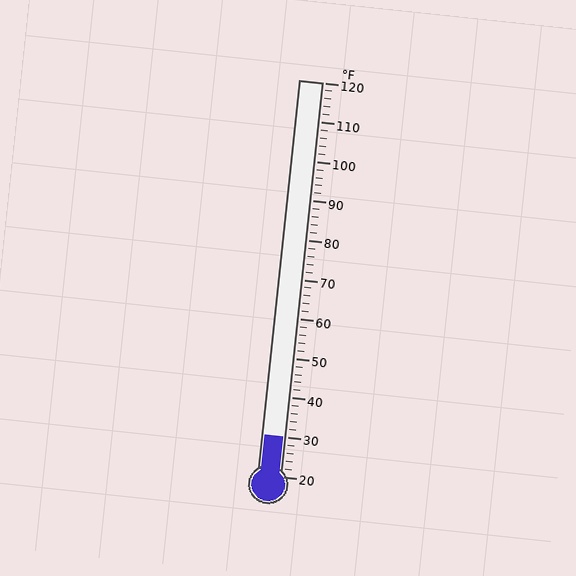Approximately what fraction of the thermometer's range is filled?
The thermometer is filled to approximately 10% of its range.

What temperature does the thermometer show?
The thermometer shows approximately 30°F.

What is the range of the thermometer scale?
The thermometer scale ranges from 20°F to 120°F.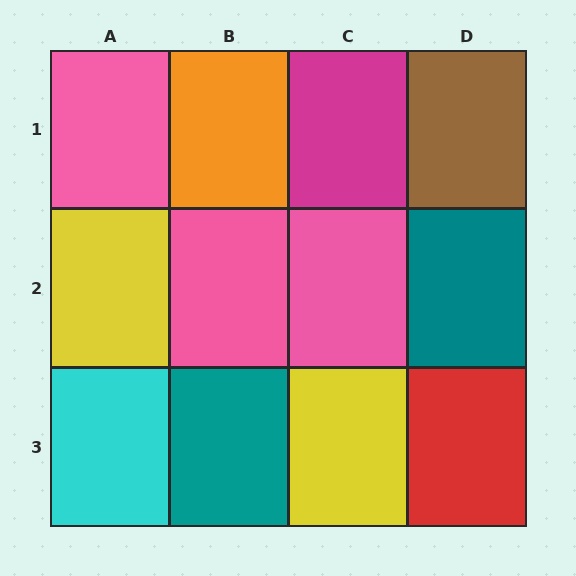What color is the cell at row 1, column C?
Magenta.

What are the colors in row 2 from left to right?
Yellow, pink, pink, teal.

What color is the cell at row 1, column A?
Pink.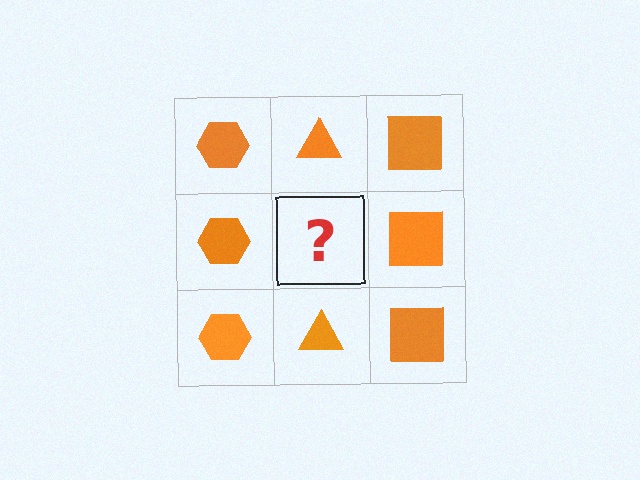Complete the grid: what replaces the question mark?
The question mark should be replaced with an orange triangle.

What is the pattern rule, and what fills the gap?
The rule is that each column has a consistent shape. The gap should be filled with an orange triangle.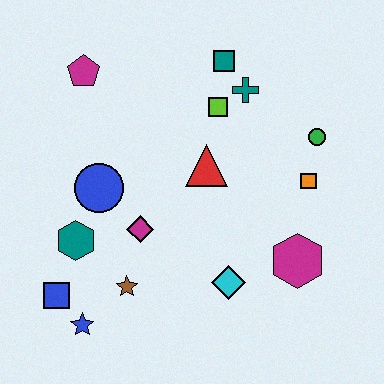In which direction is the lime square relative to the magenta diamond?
The lime square is above the magenta diamond.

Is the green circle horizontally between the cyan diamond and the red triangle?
No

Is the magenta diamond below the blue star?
No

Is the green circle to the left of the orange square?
No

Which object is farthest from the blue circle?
The green circle is farthest from the blue circle.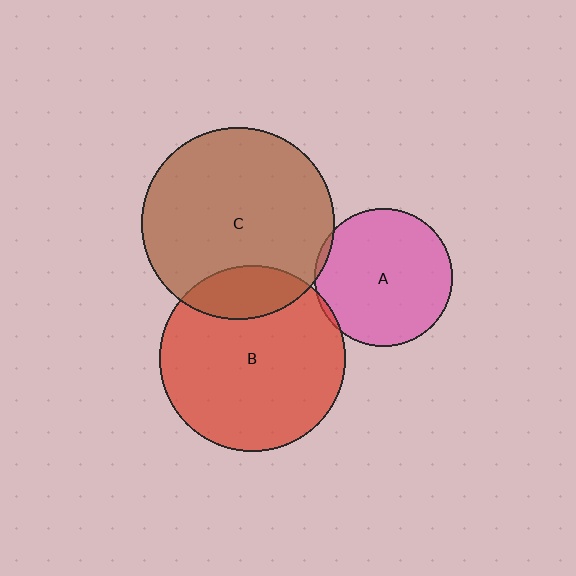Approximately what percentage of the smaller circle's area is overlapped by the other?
Approximately 20%.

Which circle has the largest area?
Circle C (brown).